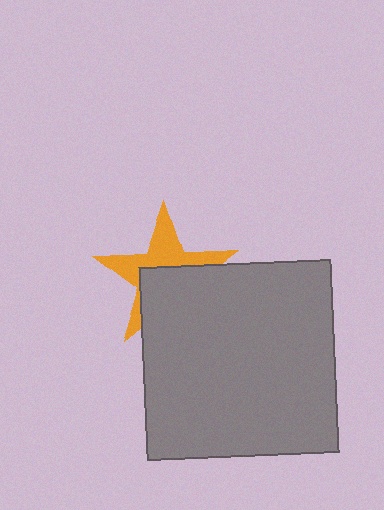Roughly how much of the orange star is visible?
About half of it is visible (roughly 49%).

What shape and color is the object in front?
The object in front is a gray square.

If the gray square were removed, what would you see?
You would see the complete orange star.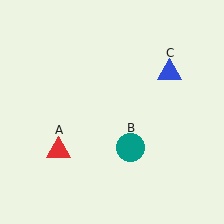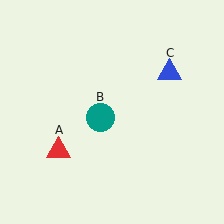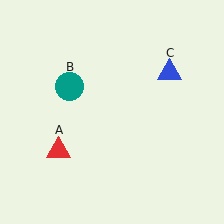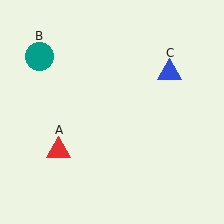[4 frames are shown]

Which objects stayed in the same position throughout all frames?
Red triangle (object A) and blue triangle (object C) remained stationary.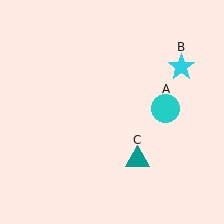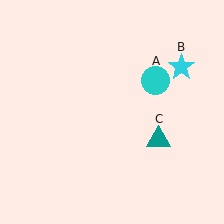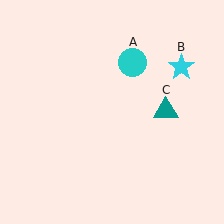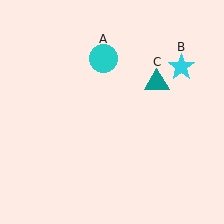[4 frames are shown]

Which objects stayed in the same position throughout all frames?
Cyan star (object B) remained stationary.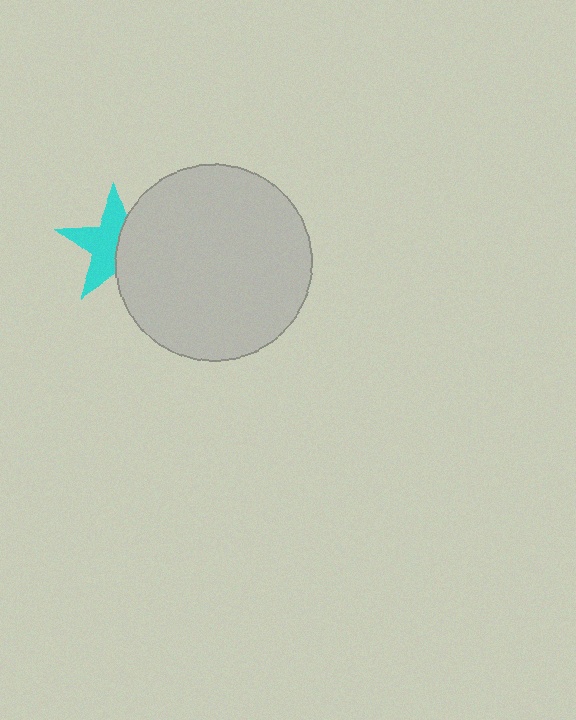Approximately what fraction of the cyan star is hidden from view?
Roughly 43% of the cyan star is hidden behind the light gray circle.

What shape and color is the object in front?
The object in front is a light gray circle.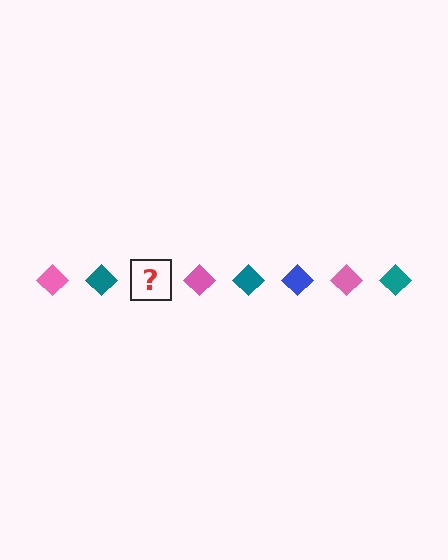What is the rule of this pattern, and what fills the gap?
The rule is that the pattern cycles through pink, teal, blue diamonds. The gap should be filled with a blue diamond.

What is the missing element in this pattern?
The missing element is a blue diamond.